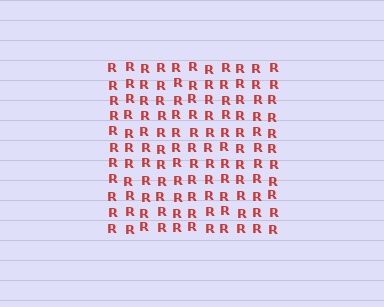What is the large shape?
The large shape is a square.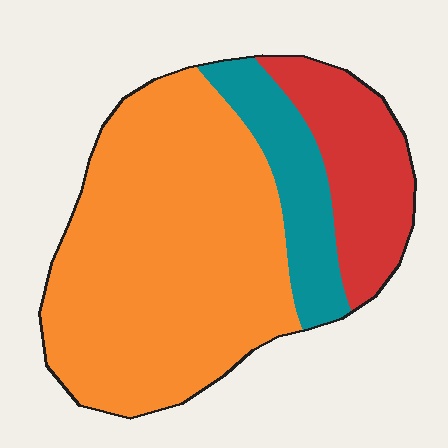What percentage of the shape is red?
Red takes up about one fifth (1/5) of the shape.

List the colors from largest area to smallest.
From largest to smallest: orange, red, teal.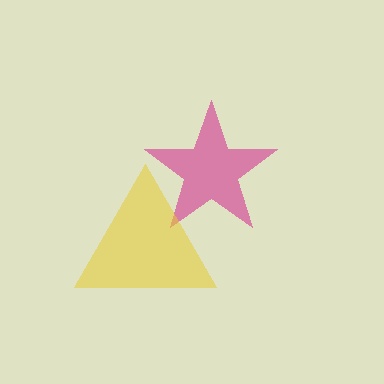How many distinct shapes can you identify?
There are 2 distinct shapes: a magenta star, a yellow triangle.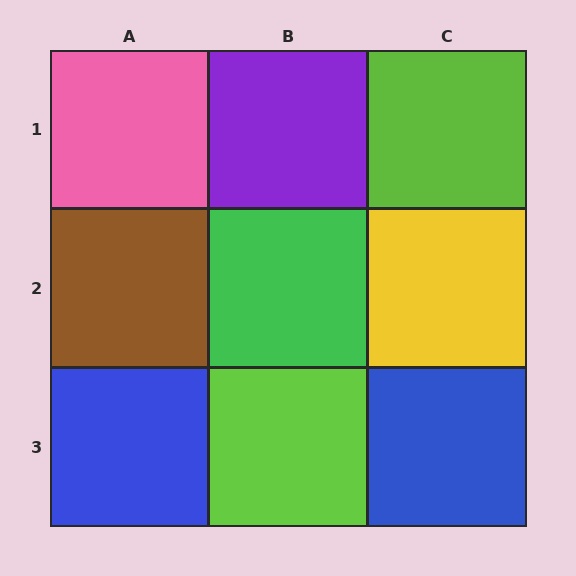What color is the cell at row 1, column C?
Lime.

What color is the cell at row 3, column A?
Blue.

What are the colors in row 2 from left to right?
Brown, green, yellow.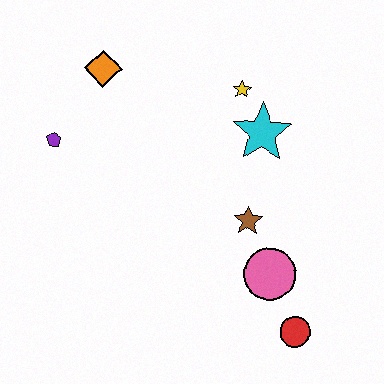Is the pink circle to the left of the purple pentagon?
No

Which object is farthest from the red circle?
The orange diamond is farthest from the red circle.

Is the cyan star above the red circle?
Yes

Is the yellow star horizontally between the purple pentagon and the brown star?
Yes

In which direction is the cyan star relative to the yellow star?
The cyan star is below the yellow star.